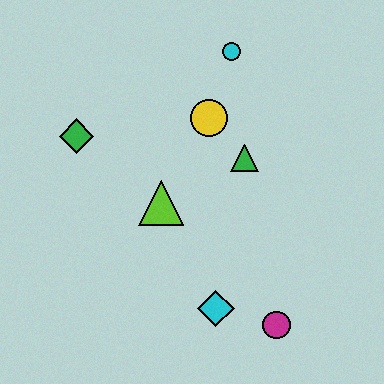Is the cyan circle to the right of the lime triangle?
Yes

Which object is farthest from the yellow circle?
The magenta circle is farthest from the yellow circle.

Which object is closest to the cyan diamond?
The magenta circle is closest to the cyan diamond.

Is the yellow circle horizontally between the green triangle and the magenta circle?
No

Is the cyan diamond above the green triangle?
No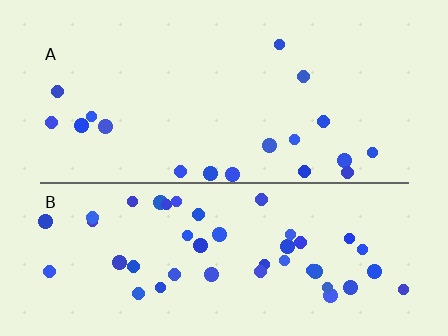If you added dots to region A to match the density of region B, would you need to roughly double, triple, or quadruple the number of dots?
Approximately triple.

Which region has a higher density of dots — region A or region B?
B (the bottom).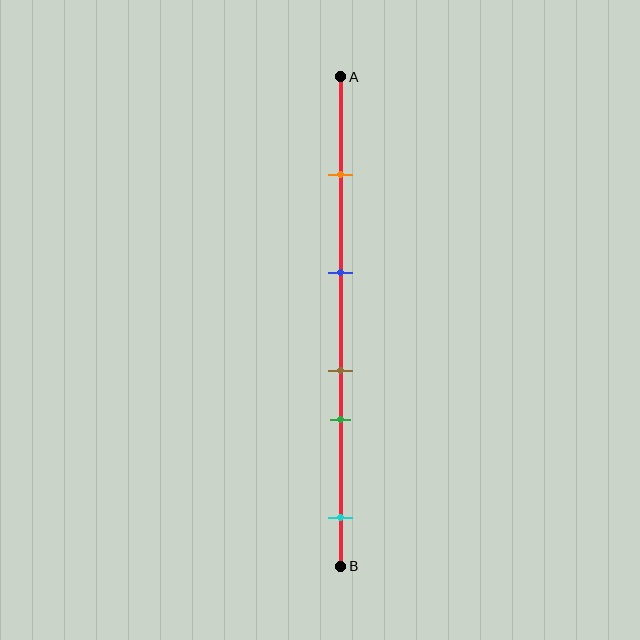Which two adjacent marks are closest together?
The brown and green marks are the closest adjacent pair.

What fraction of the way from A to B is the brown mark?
The brown mark is approximately 60% (0.6) of the way from A to B.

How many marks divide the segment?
There are 5 marks dividing the segment.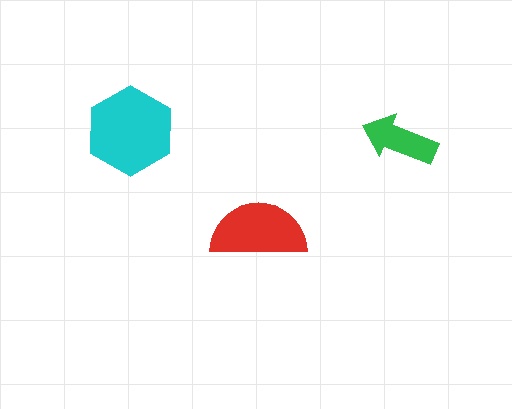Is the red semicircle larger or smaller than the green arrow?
Larger.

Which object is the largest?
The cyan hexagon.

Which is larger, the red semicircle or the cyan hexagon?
The cyan hexagon.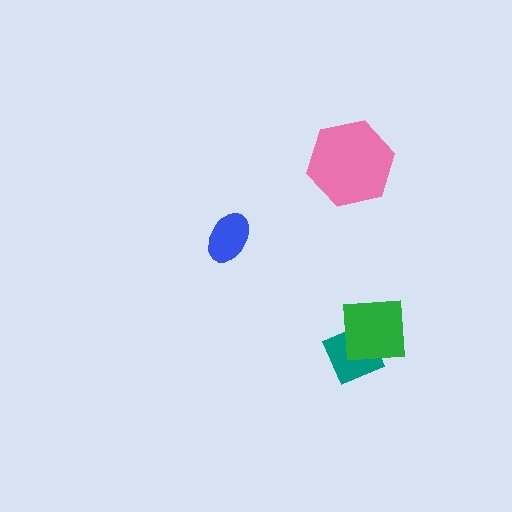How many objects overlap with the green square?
1 object overlaps with the green square.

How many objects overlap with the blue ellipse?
0 objects overlap with the blue ellipse.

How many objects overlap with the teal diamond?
1 object overlaps with the teal diamond.